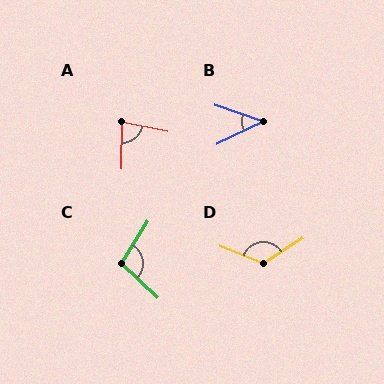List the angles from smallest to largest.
B (44°), A (79°), C (100°), D (125°).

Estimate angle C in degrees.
Approximately 100 degrees.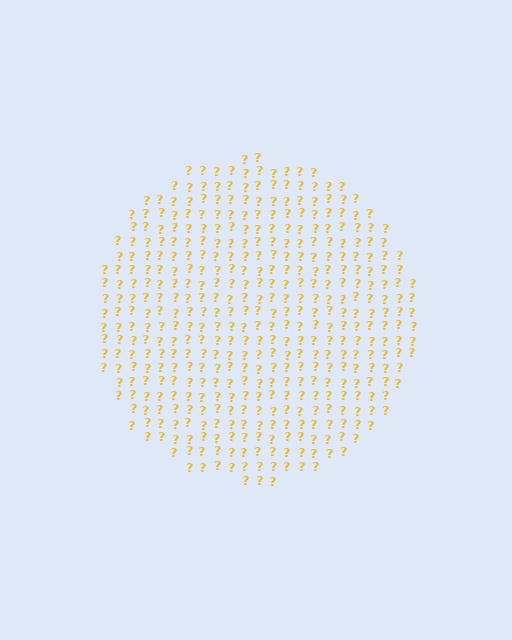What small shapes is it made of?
It is made of small question marks.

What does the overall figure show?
The overall figure shows a circle.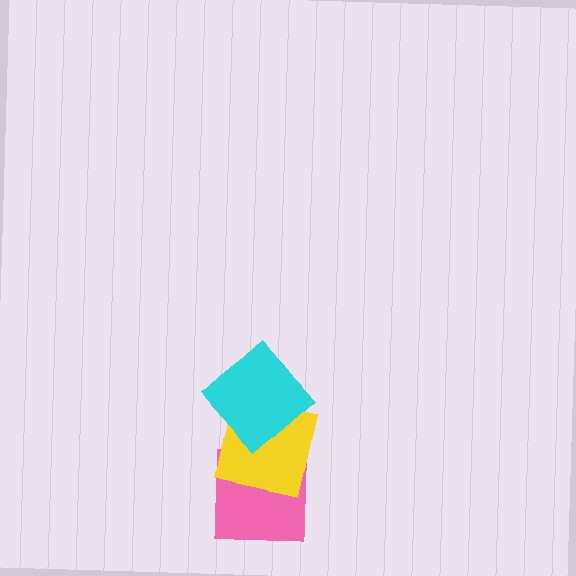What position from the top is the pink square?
The pink square is 3rd from the top.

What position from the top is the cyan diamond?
The cyan diamond is 1st from the top.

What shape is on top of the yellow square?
The cyan diamond is on top of the yellow square.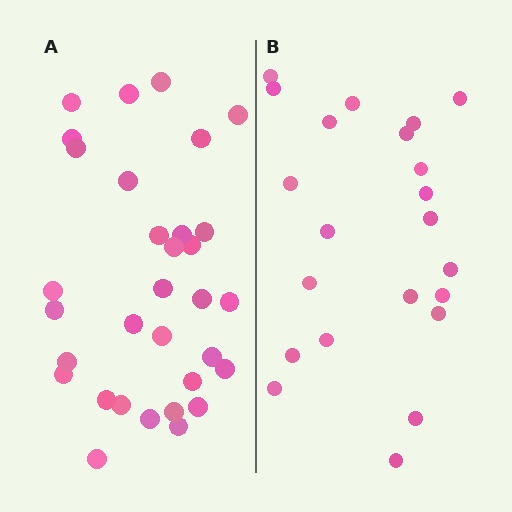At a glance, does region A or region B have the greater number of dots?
Region A (the left region) has more dots.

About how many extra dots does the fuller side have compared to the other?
Region A has roughly 10 or so more dots than region B.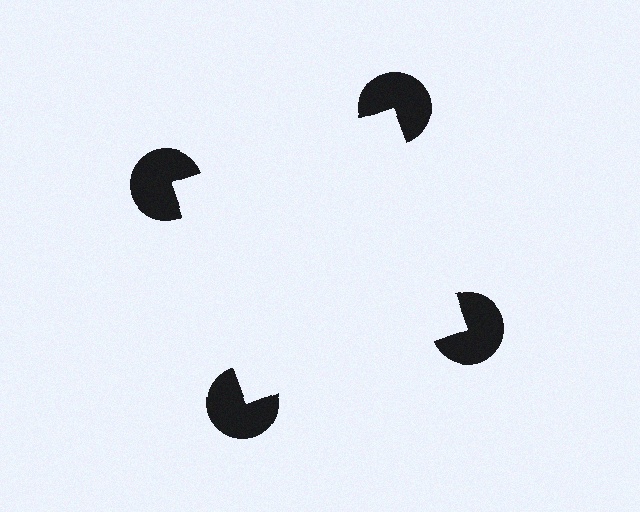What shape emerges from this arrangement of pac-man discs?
An illusory square — its edges are inferred from the aligned wedge cuts in the pac-man discs, not physically drawn.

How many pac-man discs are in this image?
There are 4 — one at each vertex of the illusory square.